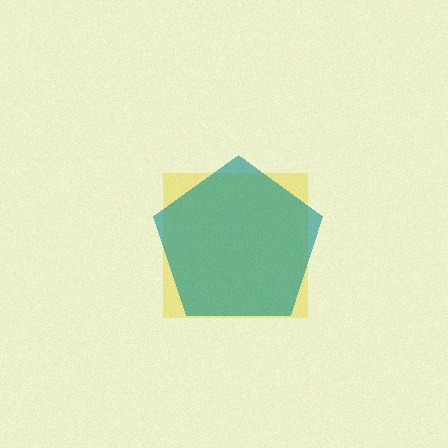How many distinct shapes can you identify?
There are 2 distinct shapes: a yellow square, a teal pentagon.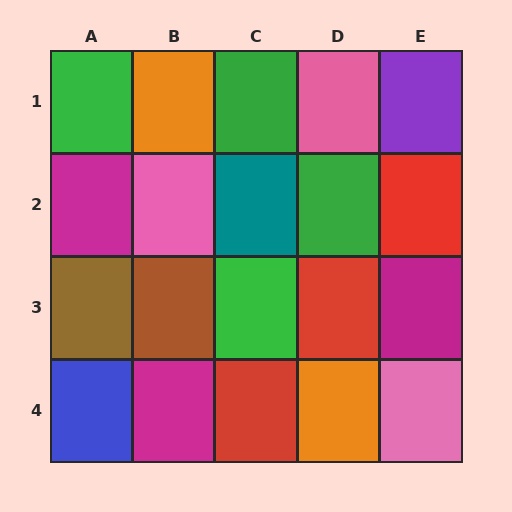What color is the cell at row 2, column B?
Pink.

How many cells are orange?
2 cells are orange.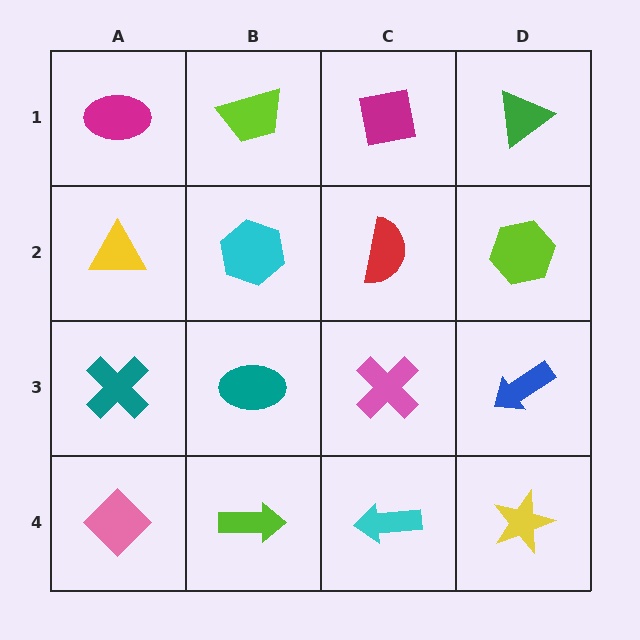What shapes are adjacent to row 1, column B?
A cyan hexagon (row 2, column B), a magenta ellipse (row 1, column A), a magenta square (row 1, column C).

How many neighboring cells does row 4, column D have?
2.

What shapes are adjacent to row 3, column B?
A cyan hexagon (row 2, column B), a lime arrow (row 4, column B), a teal cross (row 3, column A), a pink cross (row 3, column C).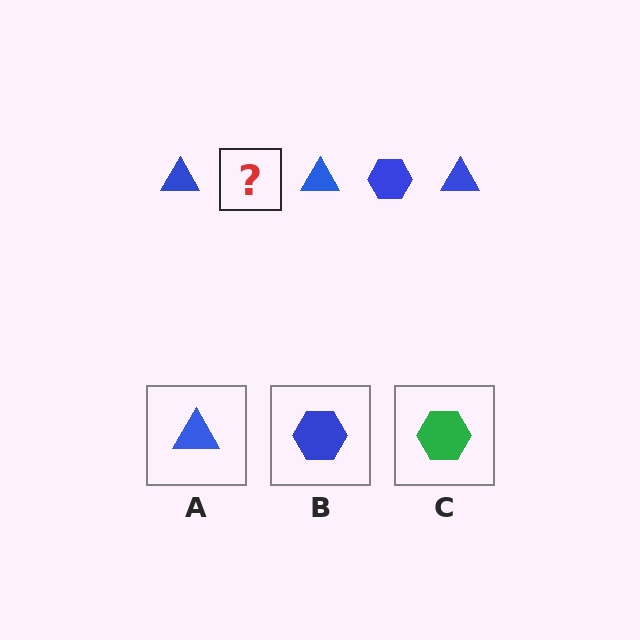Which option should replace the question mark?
Option B.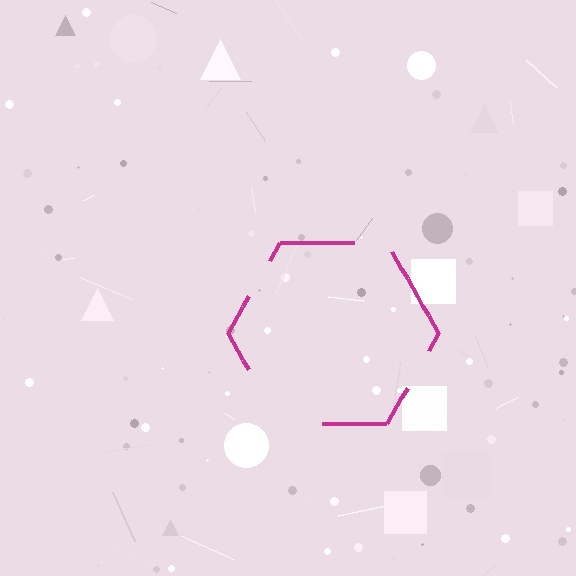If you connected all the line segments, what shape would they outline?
They would outline a hexagon.